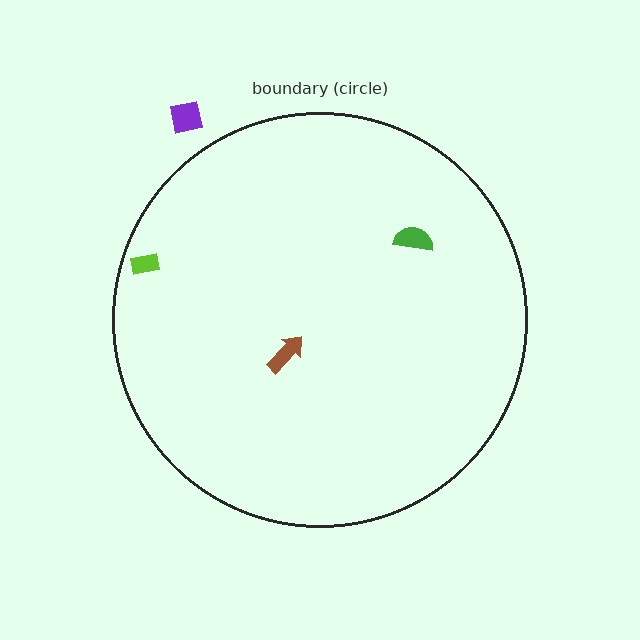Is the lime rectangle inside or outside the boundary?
Inside.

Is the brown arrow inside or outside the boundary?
Inside.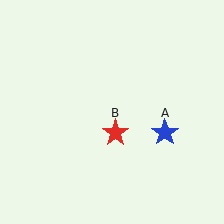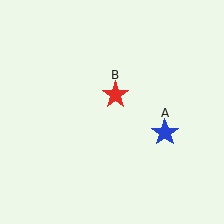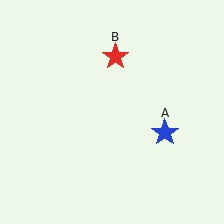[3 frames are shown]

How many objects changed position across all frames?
1 object changed position: red star (object B).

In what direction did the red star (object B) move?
The red star (object B) moved up.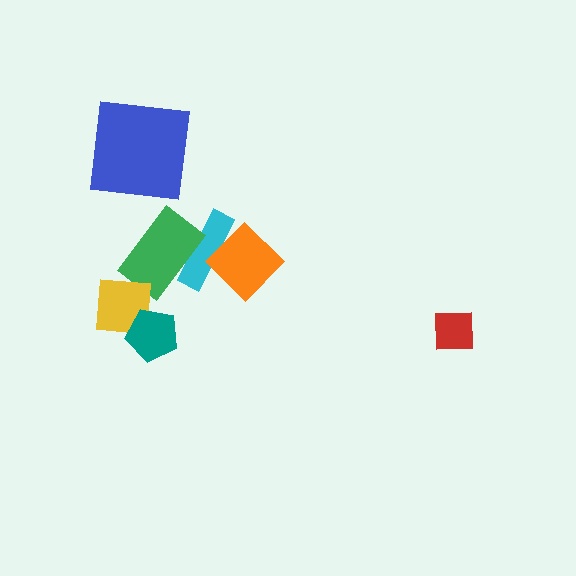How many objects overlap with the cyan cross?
2 objects overlap with the cyan cross.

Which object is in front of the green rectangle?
The yellow square is in front of the green rectangle.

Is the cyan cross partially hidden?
Yes, it is partially covered by another shape.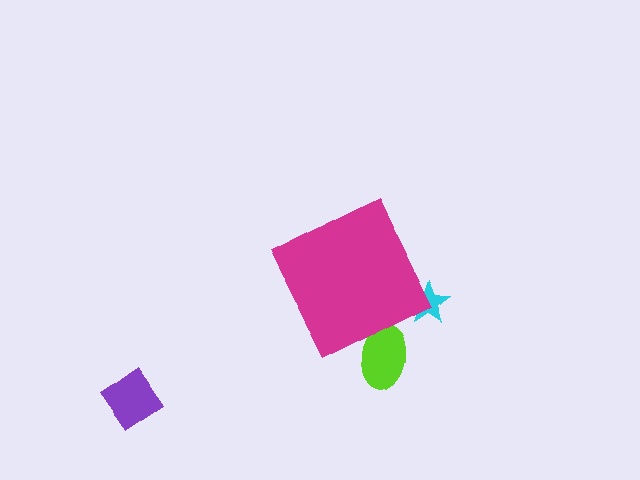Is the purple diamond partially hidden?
No, the purple diamond is fully visible.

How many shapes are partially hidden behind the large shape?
2 shapes are partially hidden.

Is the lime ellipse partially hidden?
Yes, the lime ellipse is partially hidden behind the magenta diamond.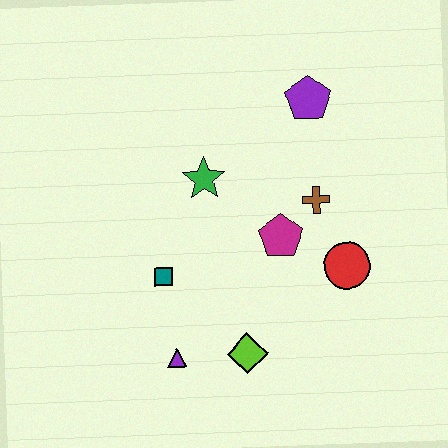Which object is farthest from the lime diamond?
The purple pentagon is farthest from the lime diamond.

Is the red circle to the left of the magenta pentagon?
No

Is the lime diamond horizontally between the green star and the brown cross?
Yes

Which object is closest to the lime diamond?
The purple triangle is closest to the lime diamond.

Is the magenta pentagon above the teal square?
Yes